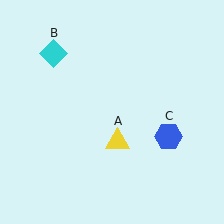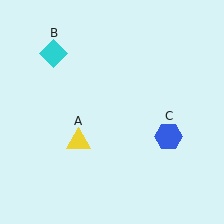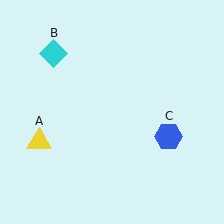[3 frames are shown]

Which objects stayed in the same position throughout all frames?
Cyan diamond (object B) and blue hexagon (object C) remained stationary.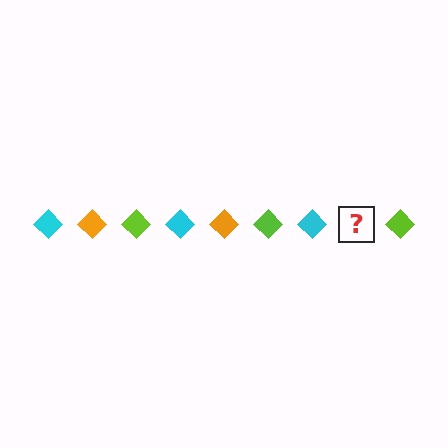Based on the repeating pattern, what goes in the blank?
The blank should be an orange diamond.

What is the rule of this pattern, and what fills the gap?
The rule is that the pattern cycles through cyan, orange, lime diamonds. The gap should be filled with an orange diamond.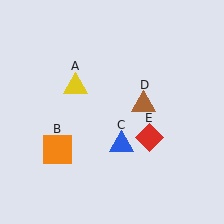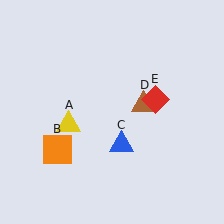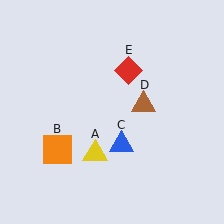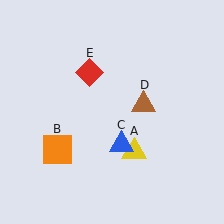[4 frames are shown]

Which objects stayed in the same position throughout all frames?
Orange square (object B) and blue triangle (object C) and brown triangle (object D) remained stationary.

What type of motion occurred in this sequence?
The yellow triangle (object A), red diamond (object E) rotated counterclockwise around the center of the scene.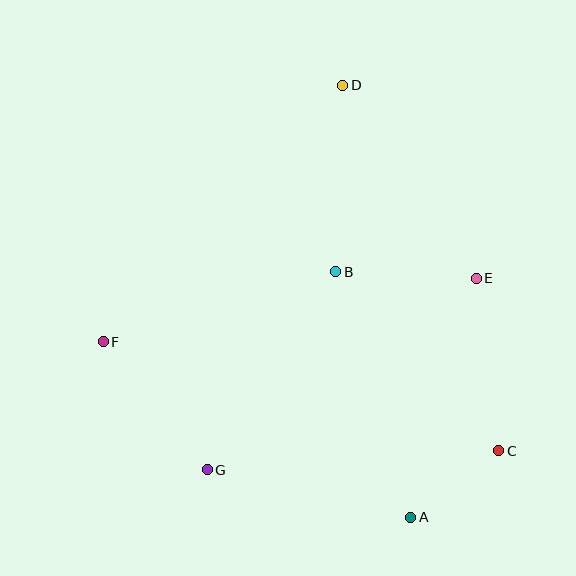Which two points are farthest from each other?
Points A and D are farthest from each other.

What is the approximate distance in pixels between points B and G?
The distance between B and G is approximately 236 pixels.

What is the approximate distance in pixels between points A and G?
The distance between A and G is approximately 209 pixels.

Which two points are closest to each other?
Points A and C are closest to each other.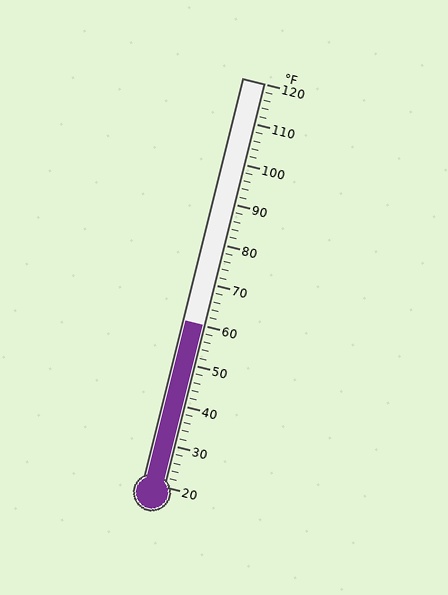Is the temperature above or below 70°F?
The temperature is below 70°F.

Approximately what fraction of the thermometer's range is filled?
The thermometer is filled to approximately 40% of its range.